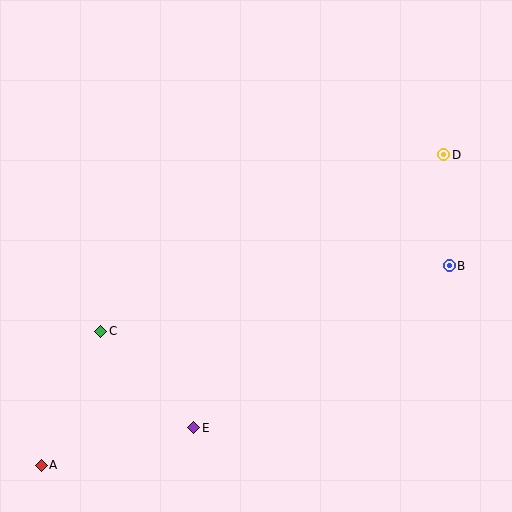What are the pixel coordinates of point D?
Point D is at (444, 155).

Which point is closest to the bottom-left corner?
Point A is closest to the bottom-left corner.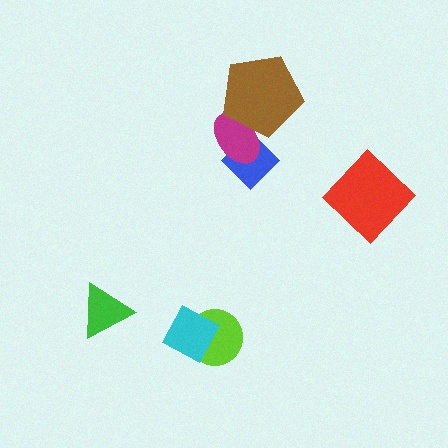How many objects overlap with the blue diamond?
1 object overlaps with the blue diamond.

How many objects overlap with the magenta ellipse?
2 objects overlap with the magenta ellipse.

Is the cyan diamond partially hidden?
No, no other shape covers it.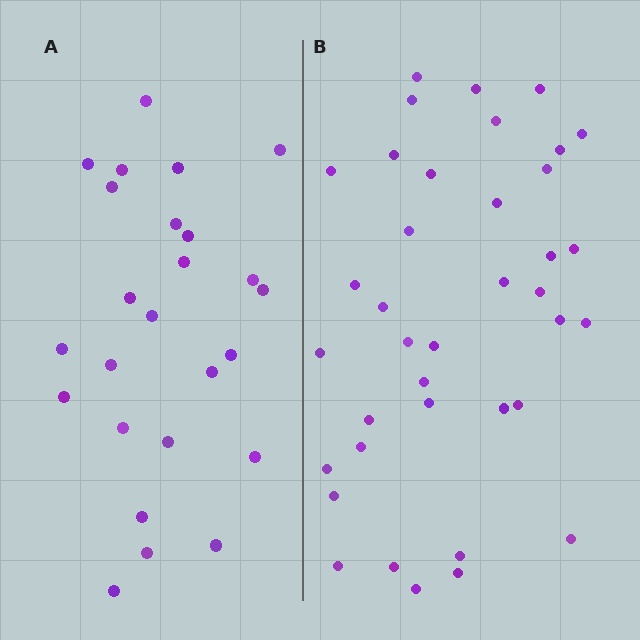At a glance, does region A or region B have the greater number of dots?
Region B (the right region) has more dots.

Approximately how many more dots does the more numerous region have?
Region B has approximately 15 more dots than region A.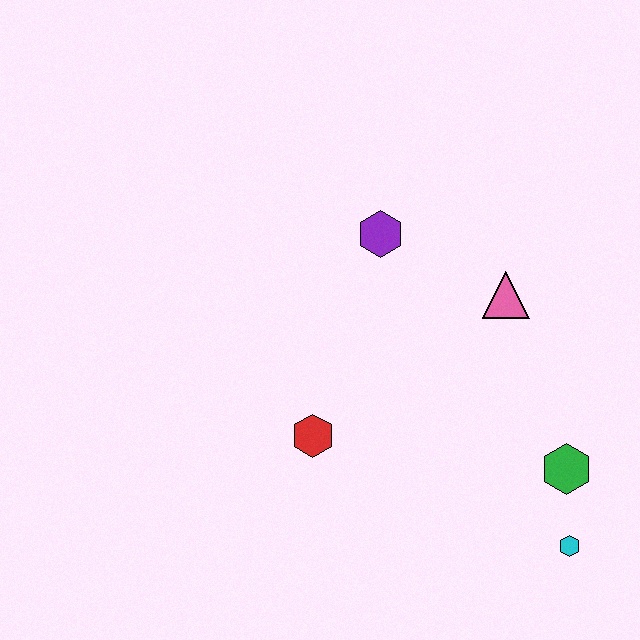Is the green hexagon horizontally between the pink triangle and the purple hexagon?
No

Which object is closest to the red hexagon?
The purple hexagon is closest to the red hexagon.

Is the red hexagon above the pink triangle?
No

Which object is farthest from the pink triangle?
The cyan hexagon is farthest from the pink triangle.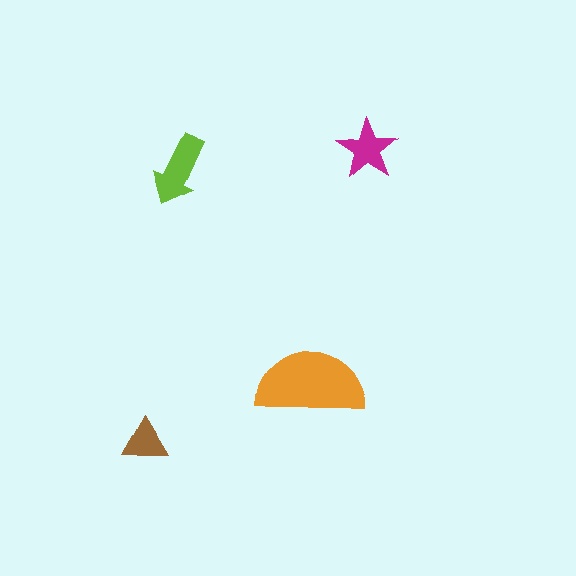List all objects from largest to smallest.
The orange semicircle, the lime arrow, the magenta star, the brown triangle.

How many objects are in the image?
There are 4 objects in the image.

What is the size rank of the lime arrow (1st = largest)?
2nd.